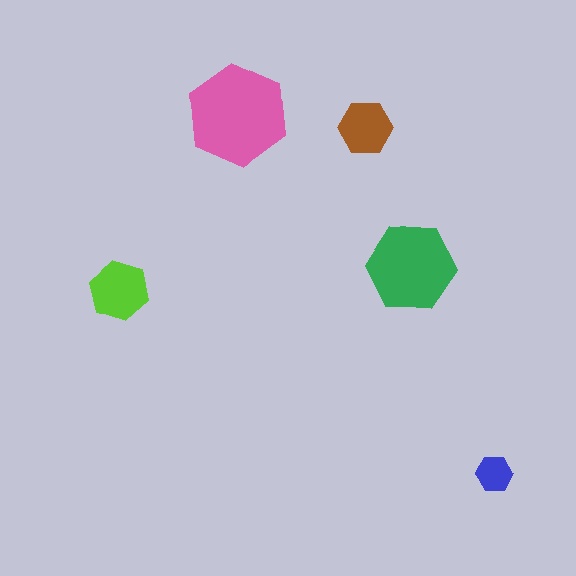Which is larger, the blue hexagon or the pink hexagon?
The pink one.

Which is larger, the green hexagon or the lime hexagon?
The green one.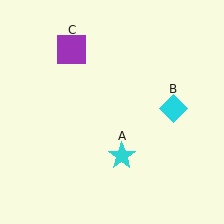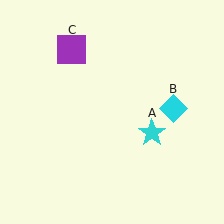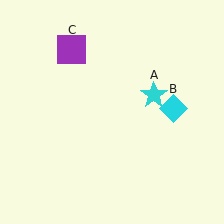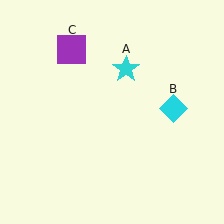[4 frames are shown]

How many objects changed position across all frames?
1 object changed position: cyan star (object A).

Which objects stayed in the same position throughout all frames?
Cyan diamond (object B) and purple square (object C) remained stationary.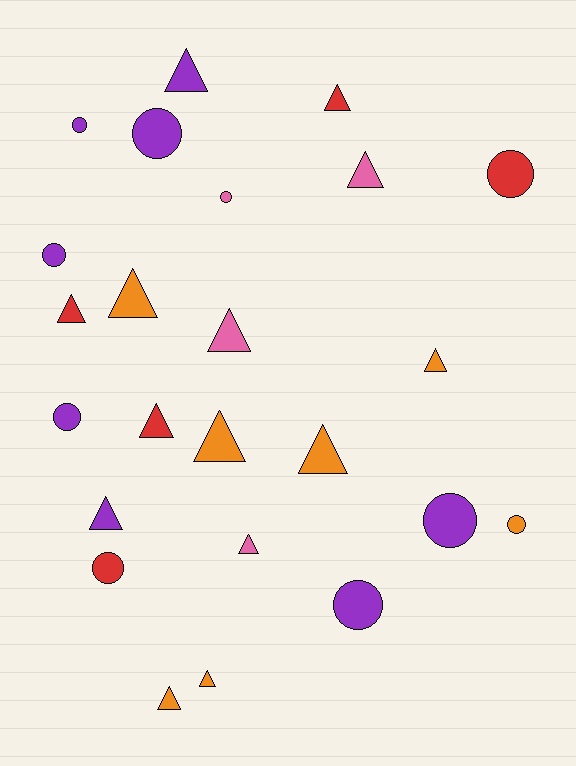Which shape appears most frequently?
Triangle, with 14 objects.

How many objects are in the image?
There are 24 objects.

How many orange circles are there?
There is 1 orange circle.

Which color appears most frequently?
Purple, with 8 objects.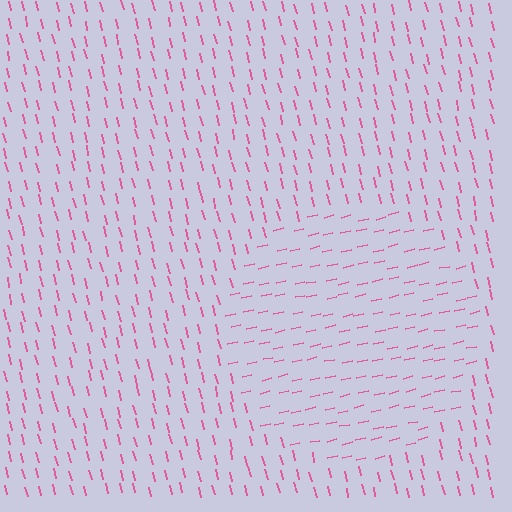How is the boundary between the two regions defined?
The boundary is defined purely by a change in line orientation (approximately 90 degrees difference). All lines are the same color and thickness.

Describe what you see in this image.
The image is filled with small pink line segments. A circle region in the image has lines oriented differently from the surrounding lines, creating a visible texture boundary.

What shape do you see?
I see a circle.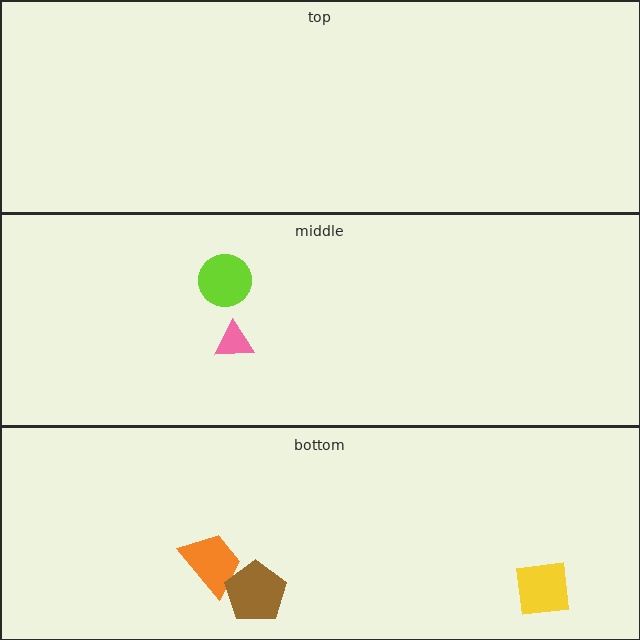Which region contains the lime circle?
The middle region.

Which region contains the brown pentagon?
The bottom region.